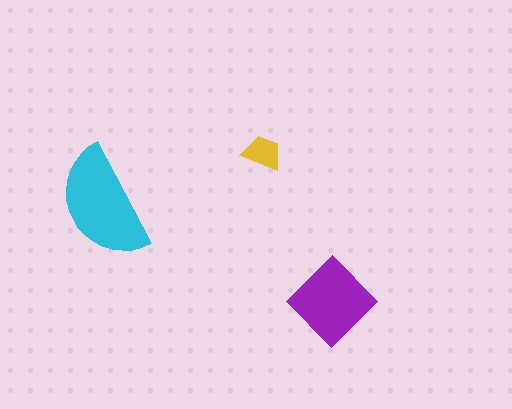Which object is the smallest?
The yellow trapezoid.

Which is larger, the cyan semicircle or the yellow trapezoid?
The cyan semicircle.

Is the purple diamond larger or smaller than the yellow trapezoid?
Larger.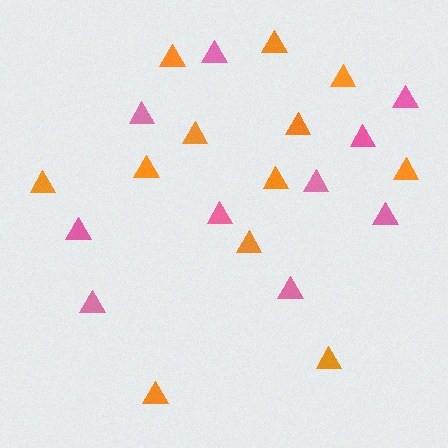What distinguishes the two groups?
There are 2 groups: one group of pink triangles (10) and one group of orange triangles (12).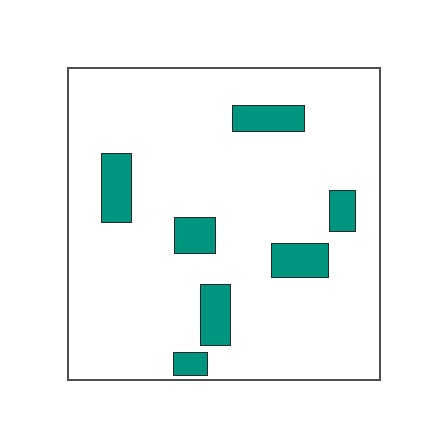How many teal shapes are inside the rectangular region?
7.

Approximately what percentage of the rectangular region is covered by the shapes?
Approximately 10%.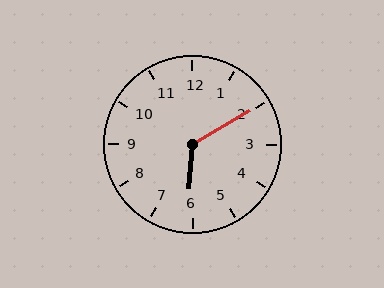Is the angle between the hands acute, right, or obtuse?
It is obtuse.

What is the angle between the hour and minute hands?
Approximately 125 degrees.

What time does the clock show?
6:10.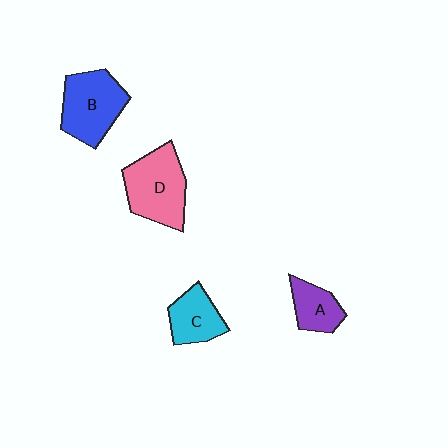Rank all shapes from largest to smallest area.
From largest to smallest: D (pink), B (blue), C (cyan), A (purple).